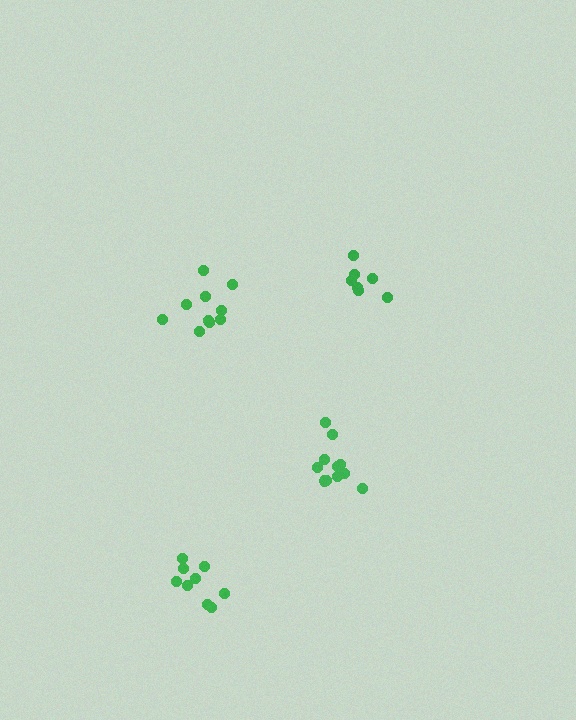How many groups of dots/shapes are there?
There are 4 groups.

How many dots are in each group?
Group 1: 10 dots, Group 2: 9 dots, Group 3: 11 dots, Group 4: 7 dots (37 total).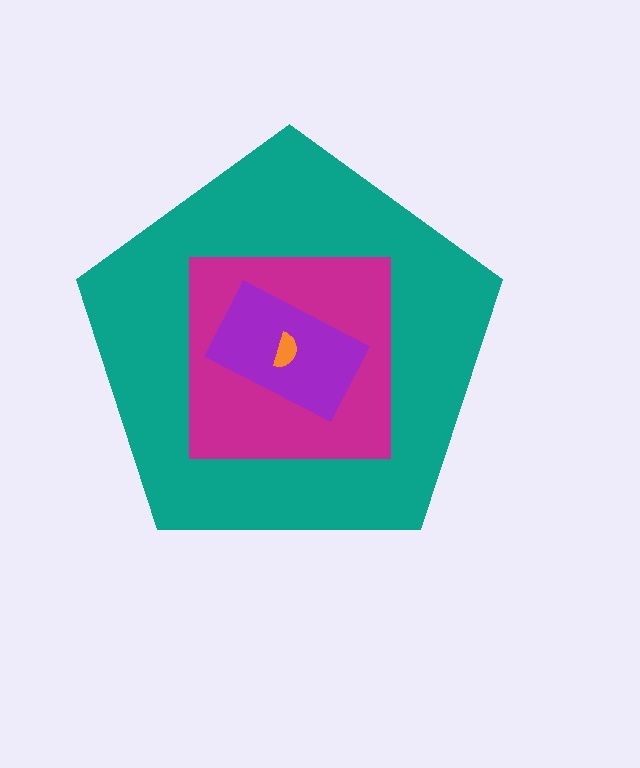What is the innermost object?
The orange semicircle.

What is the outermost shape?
The teal pentagon.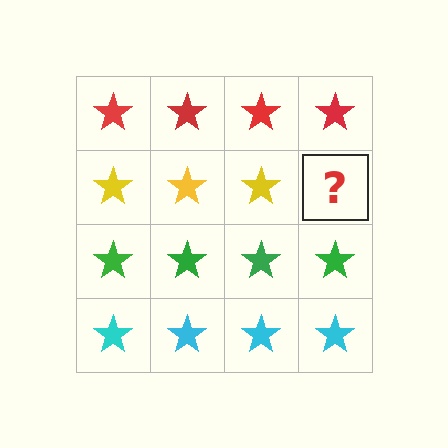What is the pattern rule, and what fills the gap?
The rule is that each row has a consistent color. The gap should be filled with a yellow star.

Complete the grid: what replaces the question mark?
The question mark should be replaced with a yellow star.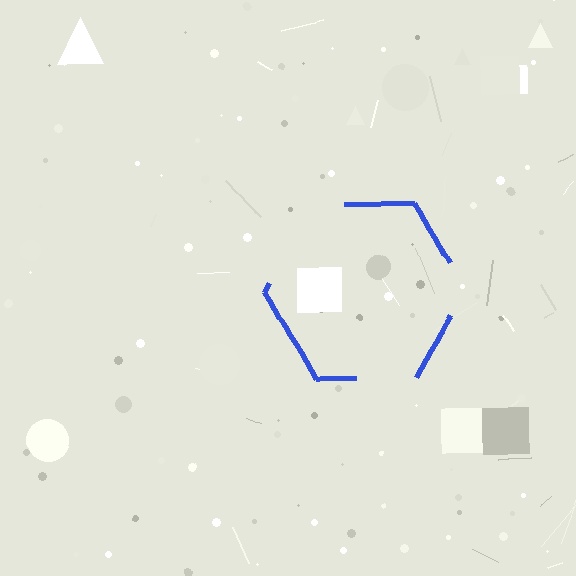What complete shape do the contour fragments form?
The contour fragments form a hexagon.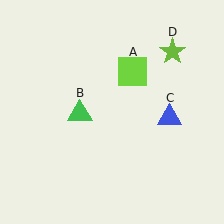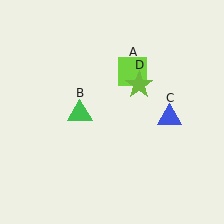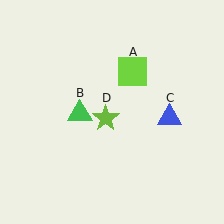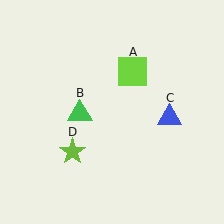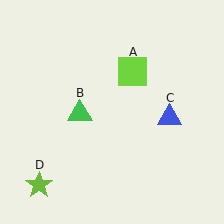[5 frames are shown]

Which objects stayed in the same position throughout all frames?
Lime square (object A) and green triangle (object B) and blue triangle (object C) remained stationary.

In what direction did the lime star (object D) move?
The lime star (object D) moved down and to the left.